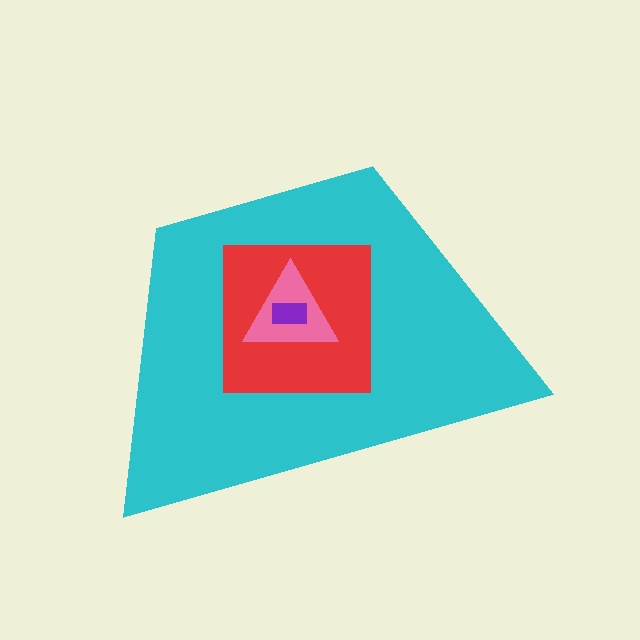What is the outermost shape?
The cyan trapezoid.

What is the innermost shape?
The purple rectangle.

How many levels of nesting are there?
4.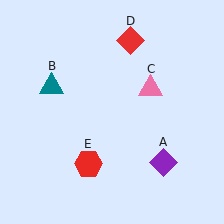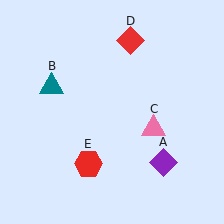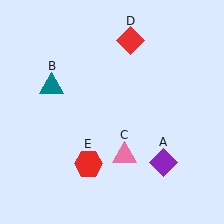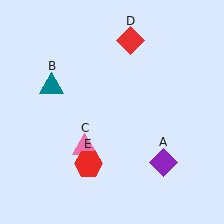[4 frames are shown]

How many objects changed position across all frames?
1 object changed position: pink triangle (object C).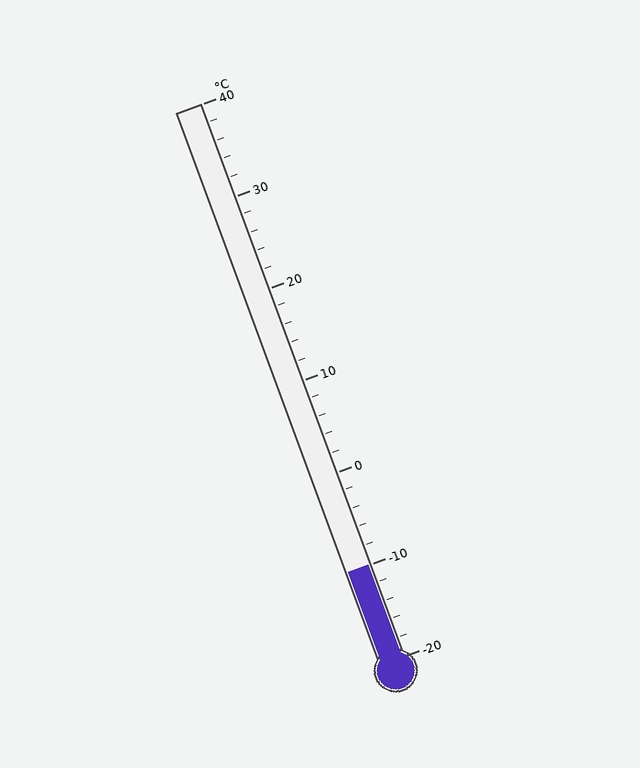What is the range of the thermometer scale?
The thermometer scale ranges from -20°C to 40°C.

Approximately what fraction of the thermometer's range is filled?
The thermometer is filled to approximately 15% of its range.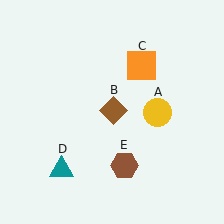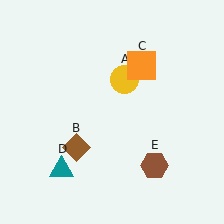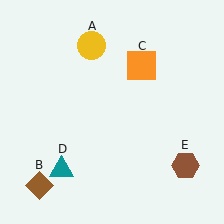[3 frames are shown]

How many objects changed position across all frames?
3 objects changed position: yellow circle (object A), brown diamond (object B), brown hexagon (object E).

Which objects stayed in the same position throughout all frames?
Orange square (object C) and teal triangle (object D) remained stationary.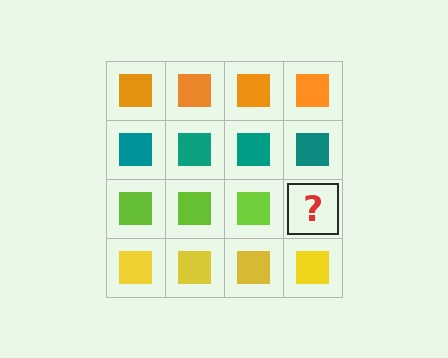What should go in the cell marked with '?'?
The missing cell should contain a lime square.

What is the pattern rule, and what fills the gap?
The rule is that each row has a consistent color. The gap should be filled with a lime square.